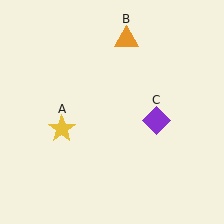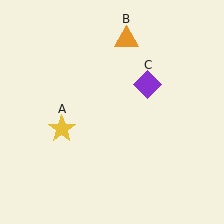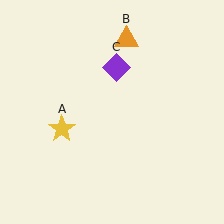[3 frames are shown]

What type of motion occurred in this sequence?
The purple diamond (object C) rotated counterclockwise around the center of the scene.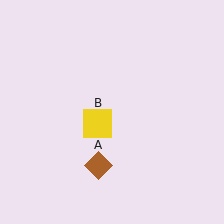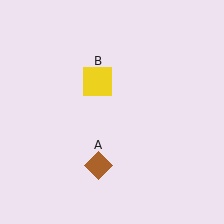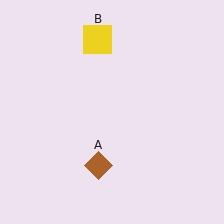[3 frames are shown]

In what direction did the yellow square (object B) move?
The yellow square (object B) moved up.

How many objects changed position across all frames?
1 object changed position: yellow square (object B).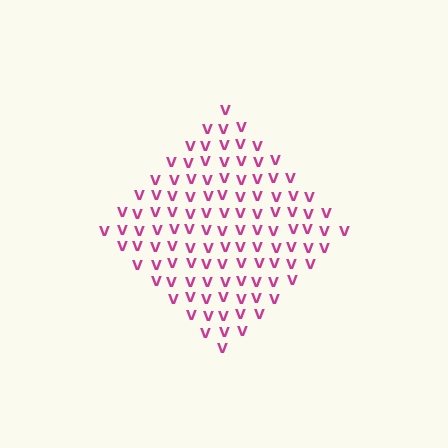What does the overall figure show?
The overall figure shows a diamond.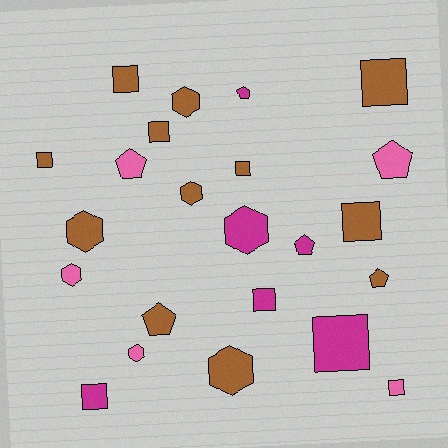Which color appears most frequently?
Brown, with 12 objects.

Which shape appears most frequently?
Square, with 10 objects.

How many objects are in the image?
There are 23 objects.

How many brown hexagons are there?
There are 4 brown hexagons.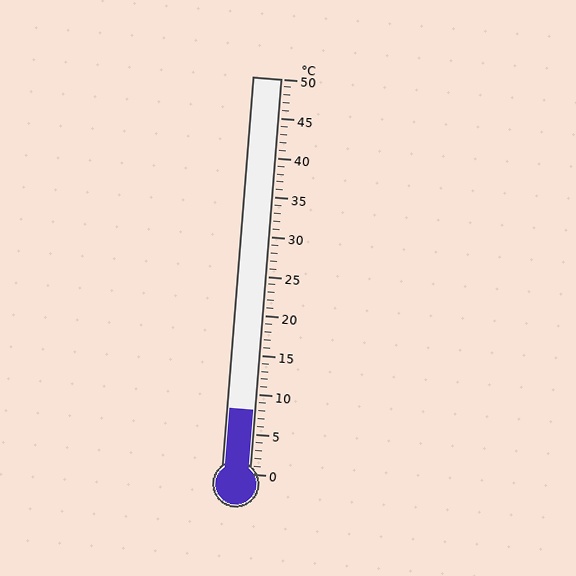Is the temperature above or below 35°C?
The temperature is below 35°C.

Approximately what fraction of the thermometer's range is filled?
The thermometer is filled to approximately 15% of its range.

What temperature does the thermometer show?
The thermometer shows approximately 8°C.